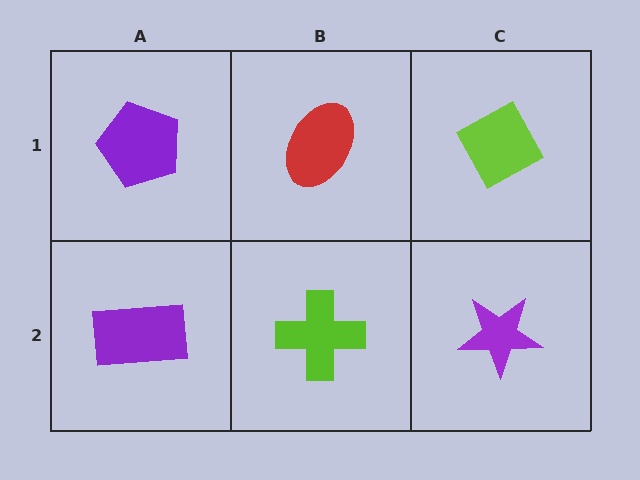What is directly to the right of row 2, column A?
A lime cross.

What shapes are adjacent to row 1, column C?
A purple star (row 2, column C), a red ellipse (row 1, column B).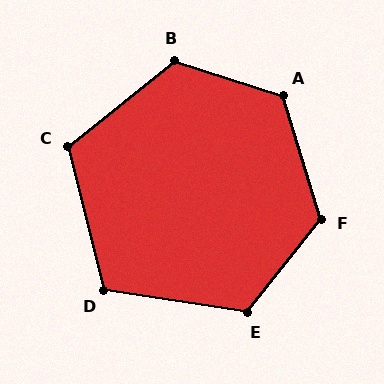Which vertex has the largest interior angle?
A, at approximately 125 degrees.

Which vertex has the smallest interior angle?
D, at approximately 113 degrees.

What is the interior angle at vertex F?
Approximately 124 degrees (obtuse).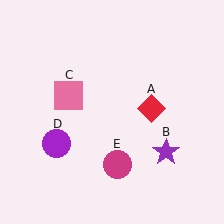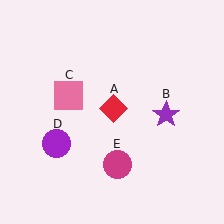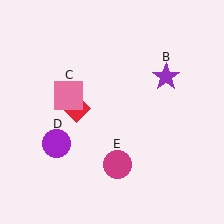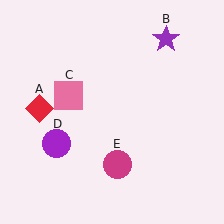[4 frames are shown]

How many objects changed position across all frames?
2 objects changed position: red diamond (object A), purple star (object B).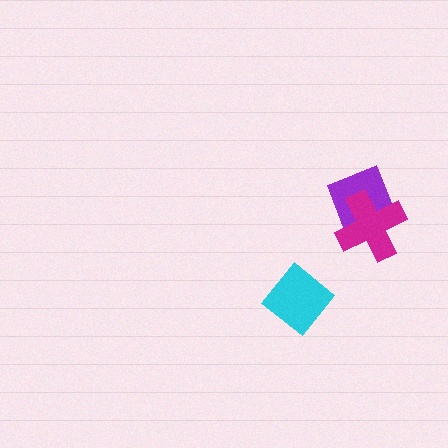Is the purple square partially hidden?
Yes, it is partially covered by another shape.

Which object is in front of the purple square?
The magenta cross is in front of the purple square.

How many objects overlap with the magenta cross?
1 object overlaps with the magenta cross.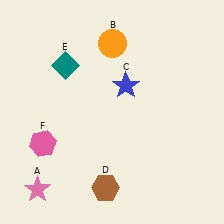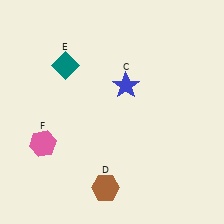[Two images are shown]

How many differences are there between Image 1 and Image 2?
There are 2 differences between the two images.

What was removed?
The pink star (A), the orange circle (B) were removed in Image 2.